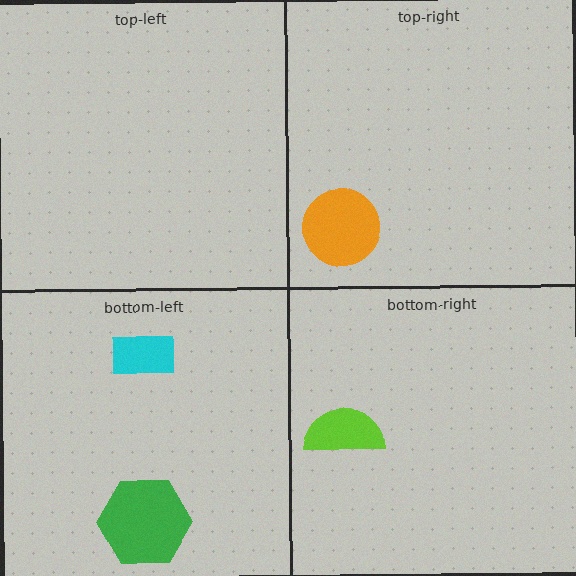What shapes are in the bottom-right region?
The lime semicircle.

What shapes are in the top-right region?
The orange circle.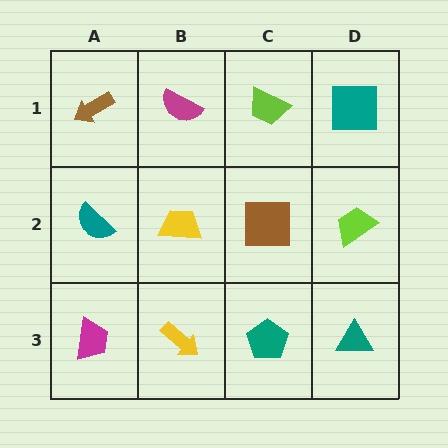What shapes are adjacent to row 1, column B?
A yellow trapezoid (row 2, column B), a brown arrow (row 1, column A), a lime trapezoid (row 1, column C).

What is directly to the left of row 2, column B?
A teal semicircle.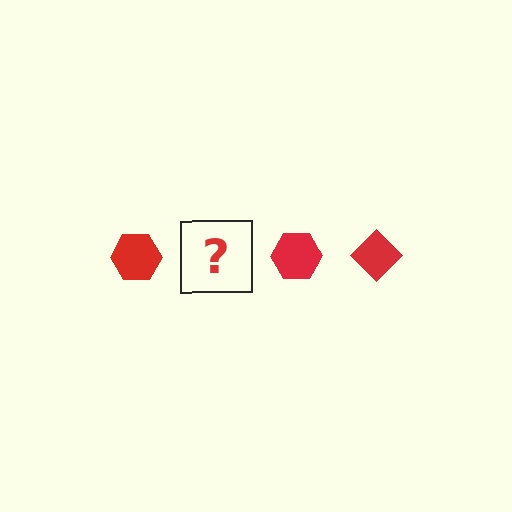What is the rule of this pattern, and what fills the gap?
The rule is that the pattern cycles through hexagon, diamond shapes in red. The gap should be filled with a red diamond.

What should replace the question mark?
The question mark should be replaced with a red diamond.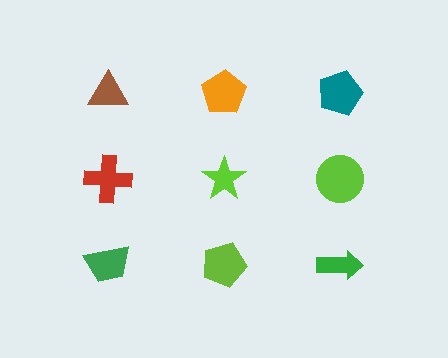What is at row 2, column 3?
A lime circle.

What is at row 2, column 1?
A red cross.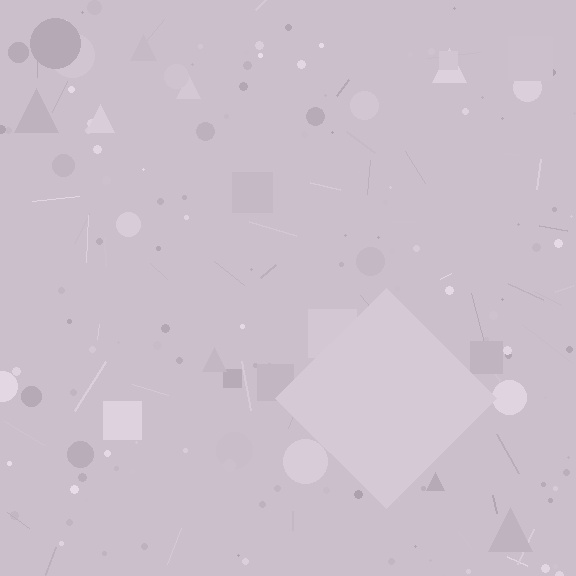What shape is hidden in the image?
A diamond is hidden in the image.